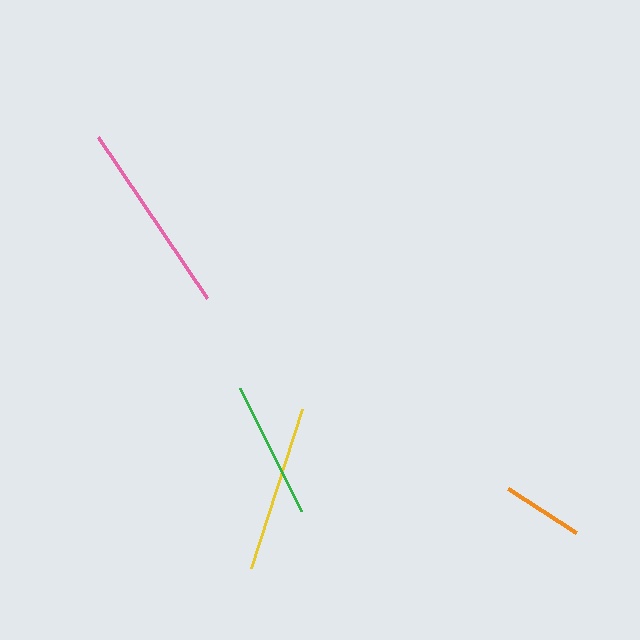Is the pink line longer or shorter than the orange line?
The pink line is longer than the orange line.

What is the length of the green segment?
The green segment is approximately 137 pixels long.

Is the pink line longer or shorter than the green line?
The pink line is longer than the green line.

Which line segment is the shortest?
The orange line is the shortest at approximately 81 pixels.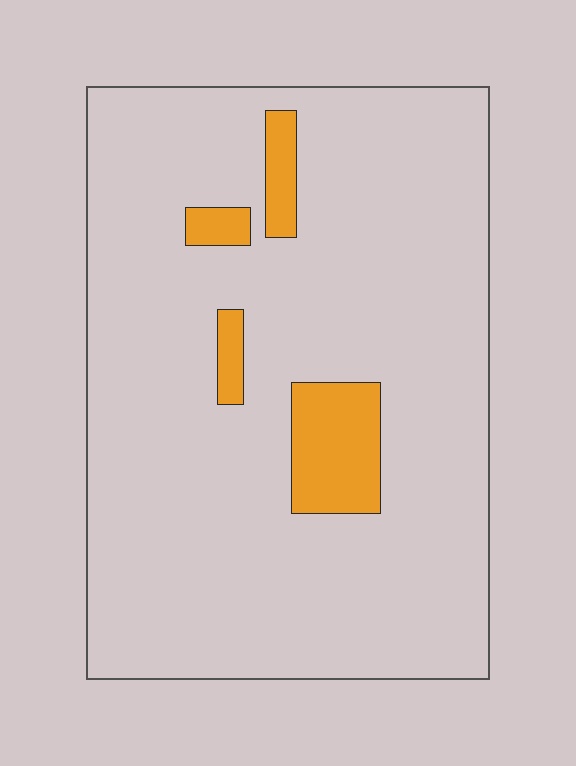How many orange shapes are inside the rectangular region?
4.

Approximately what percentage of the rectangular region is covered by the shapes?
Approximately 10%.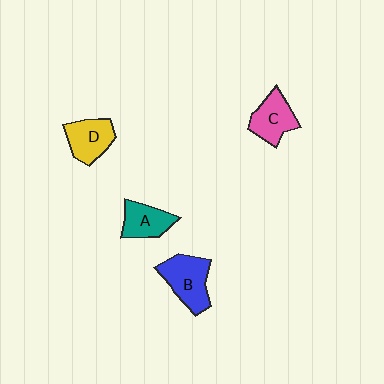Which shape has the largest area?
Shape B (blue).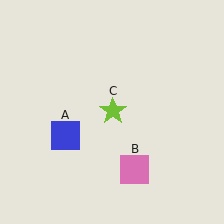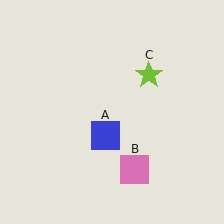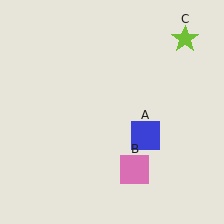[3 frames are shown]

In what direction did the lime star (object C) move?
The lime star (object C) moved up and to the right.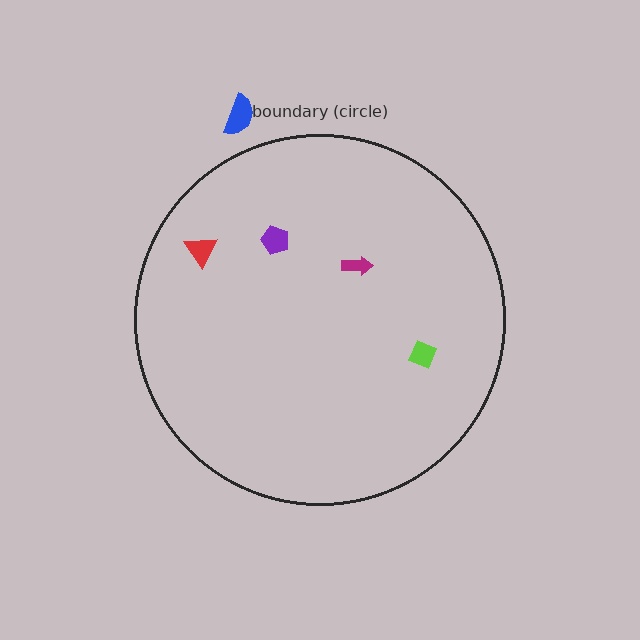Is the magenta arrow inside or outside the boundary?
Inside.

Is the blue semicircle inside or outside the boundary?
Outside.